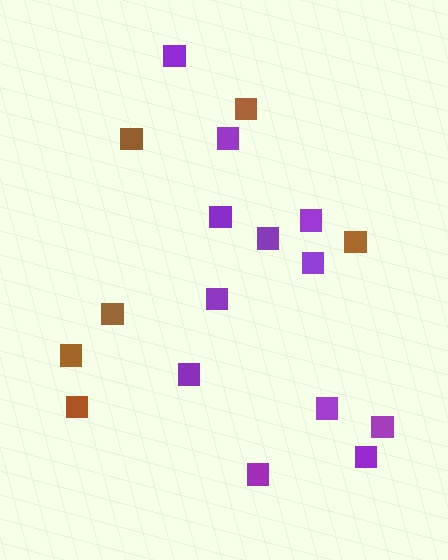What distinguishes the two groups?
There are 2 groups: one group of brown squares (6) and one group of purple squares (12).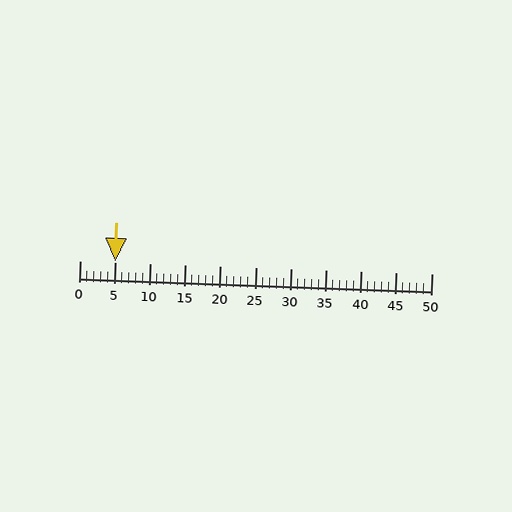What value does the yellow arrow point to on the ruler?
The yellow arrow points to approximately 5.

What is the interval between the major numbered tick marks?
The major tick marks are spaced 5 units apart.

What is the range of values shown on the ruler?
The ruler shows values from 0 to 50.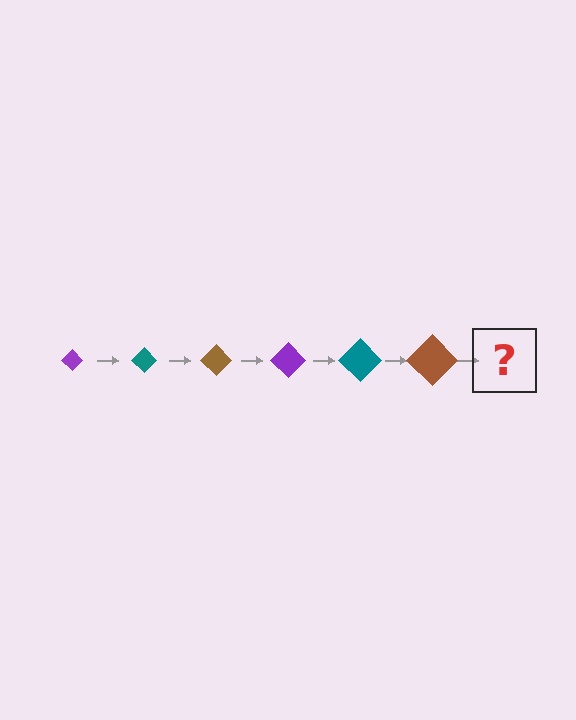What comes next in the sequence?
The next element should be a purple diamond, larger than the previous one.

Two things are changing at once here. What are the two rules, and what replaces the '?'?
The two rules are that the diamond grows larger each step and the color cycles through purple, teal, and brown. The '?' should be a purple diamond, larger than the previous one.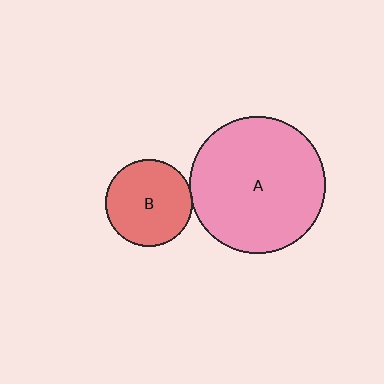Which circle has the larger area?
Circle A (pink).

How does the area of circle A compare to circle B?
Approximately 2.5 times.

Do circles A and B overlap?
Yes.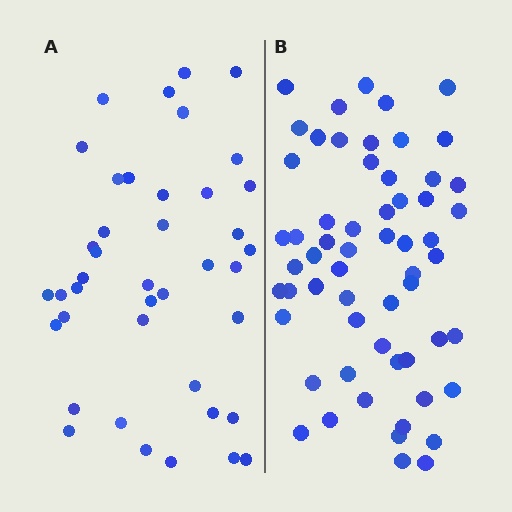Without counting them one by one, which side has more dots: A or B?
Region B (the right region) has more dots.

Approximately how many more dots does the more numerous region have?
Region B has approximately 20 more dots than region A.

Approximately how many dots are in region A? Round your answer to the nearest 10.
About 40 dots. (The exact count is 41, which rounds to 40.)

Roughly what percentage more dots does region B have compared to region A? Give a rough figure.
About 45% more.